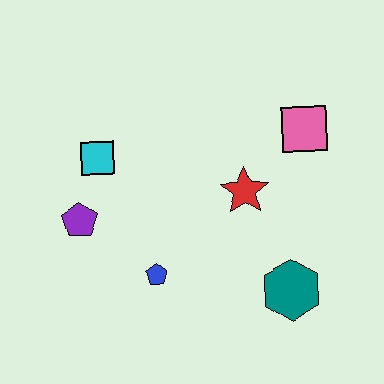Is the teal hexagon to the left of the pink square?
Yes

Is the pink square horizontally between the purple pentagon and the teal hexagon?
No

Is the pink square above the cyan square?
Yes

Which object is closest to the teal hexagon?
The red star is closest to the teal hexagon.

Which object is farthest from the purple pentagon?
The pink square is farthest from the purple pentagon.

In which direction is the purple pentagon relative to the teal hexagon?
The purple pentagon is to the left of the teal hexagon.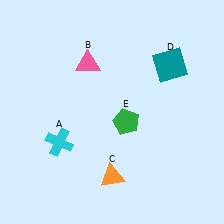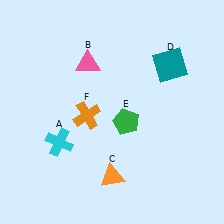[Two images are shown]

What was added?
An orange cross (F) was added in Image 2.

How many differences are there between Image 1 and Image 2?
There is 1 difference between the two images.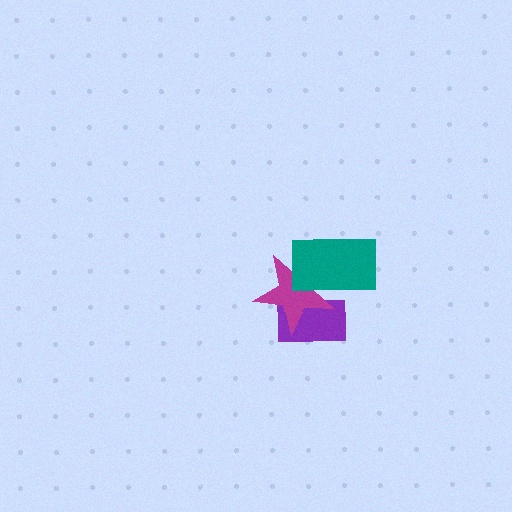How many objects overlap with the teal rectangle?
2 objects overlap with the teal rectangle.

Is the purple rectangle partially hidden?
Yes, it is partially covered by another shape.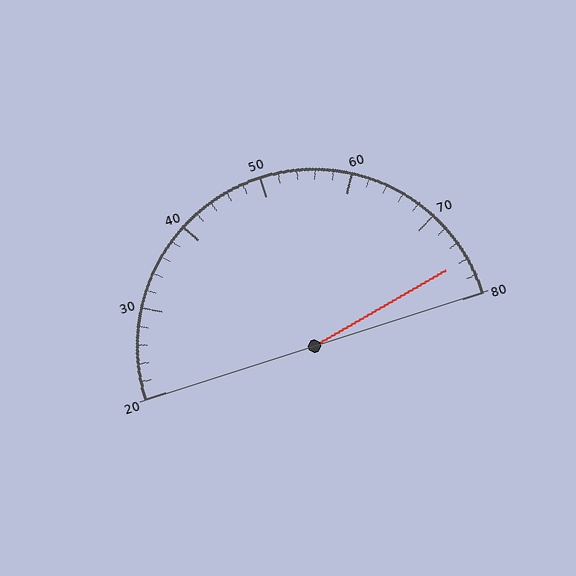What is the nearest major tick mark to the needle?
The nearest major tick mark is 80.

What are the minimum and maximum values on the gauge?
The gauge ranges from 20 to 80.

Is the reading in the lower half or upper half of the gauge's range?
The reading is in the upper half of the range (20 to 80).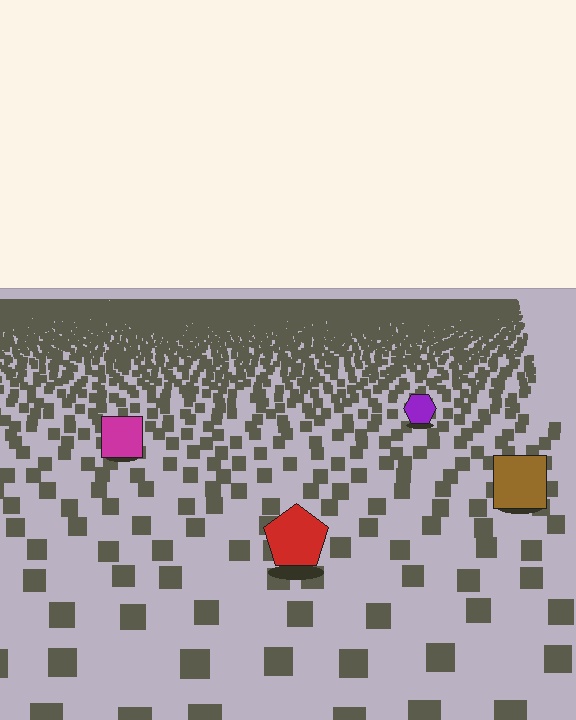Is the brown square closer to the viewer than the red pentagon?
No. The red pentagon is closer — you can tell from the texture gradient: the ground texture is coarser near it.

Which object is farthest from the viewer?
The purple hexagon is farthest from the viewer. It appears smaller and the ground texture around it is denser.